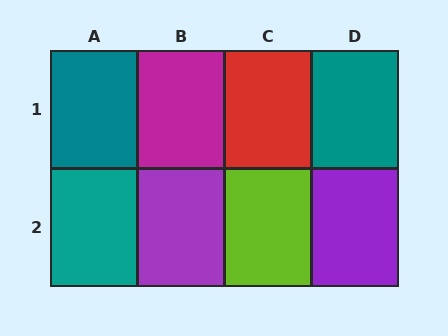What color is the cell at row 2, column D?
Purple.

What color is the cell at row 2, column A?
Teal.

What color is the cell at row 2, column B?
Purple.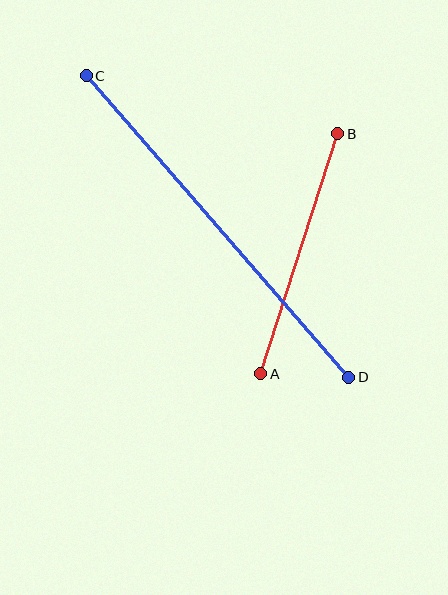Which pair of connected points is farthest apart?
Points C and D are farthest apart.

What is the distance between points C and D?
The distance is approximately 400 pixels.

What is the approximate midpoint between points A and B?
The midpoint is at approximately (299, 254) pixels.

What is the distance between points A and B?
The distance is approximately 252 pixels.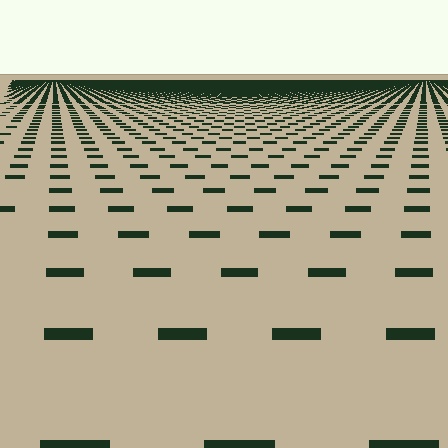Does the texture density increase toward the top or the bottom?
Density increases toward the top.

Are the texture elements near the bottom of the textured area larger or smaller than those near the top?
Larger. Near the bottom, elements are closer to the viewer and appear at a bigger on-screen size.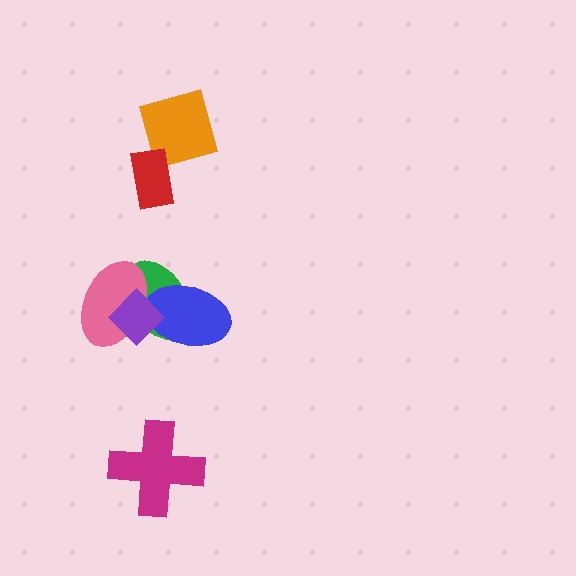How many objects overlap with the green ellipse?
3 objects overlap with the green ellipse.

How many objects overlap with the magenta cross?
0 objects overlap with the magenta cross.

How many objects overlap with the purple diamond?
3 objects overlap with the purple diamond.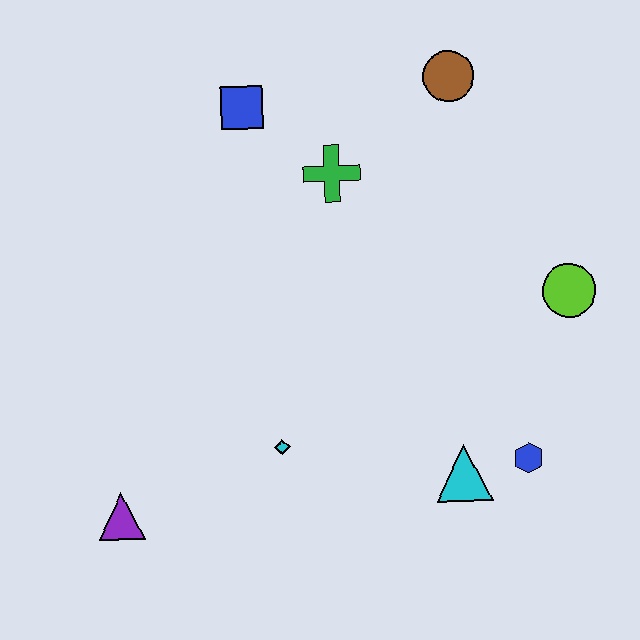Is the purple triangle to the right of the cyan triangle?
No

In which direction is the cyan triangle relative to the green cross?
The cyan triangle is below the green cross.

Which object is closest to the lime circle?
The blue hexagon is closest to the lime circle.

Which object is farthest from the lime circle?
The purple triangle is farthest from the lime circle.